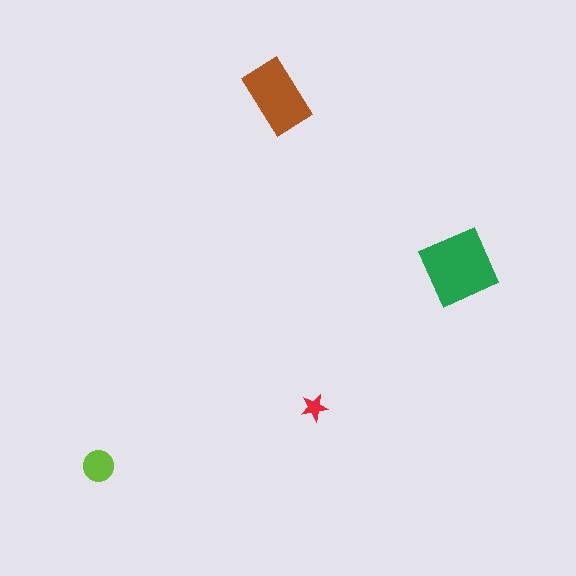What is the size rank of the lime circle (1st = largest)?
3rd.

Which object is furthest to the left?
The lime circle is leftmost.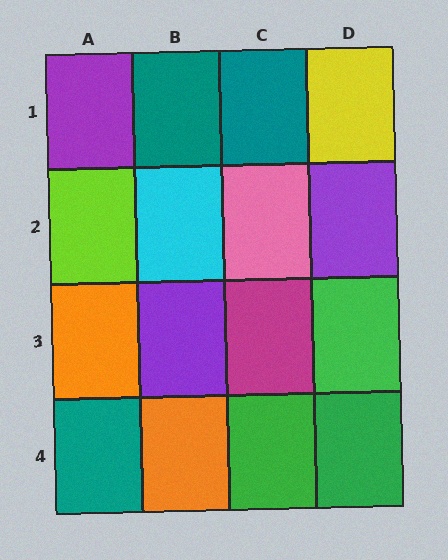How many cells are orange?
2 cells are orange.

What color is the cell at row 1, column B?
Teal.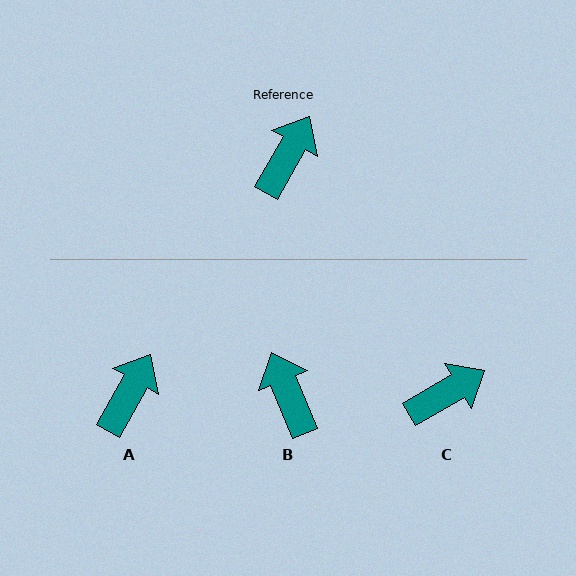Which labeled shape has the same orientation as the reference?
A.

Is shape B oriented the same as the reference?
No, it is off by about 52 degrees.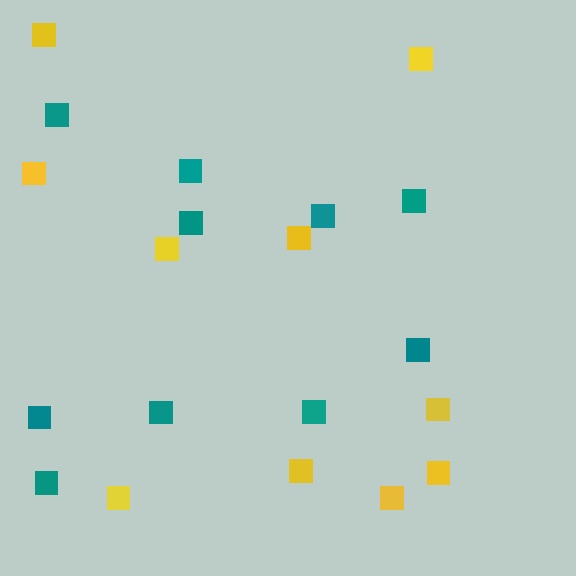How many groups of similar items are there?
There are 2 groups: one group of teal squares (10) and one group of yellow squares (10).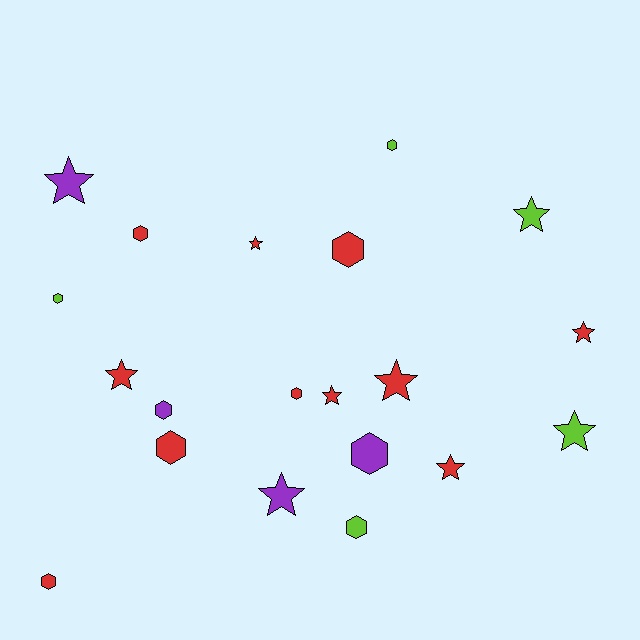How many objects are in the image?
There are 20 objects.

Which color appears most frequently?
Red, with 11 objects.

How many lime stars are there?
There are 2 lime stars.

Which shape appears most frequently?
Hexagon, with 10 objects.